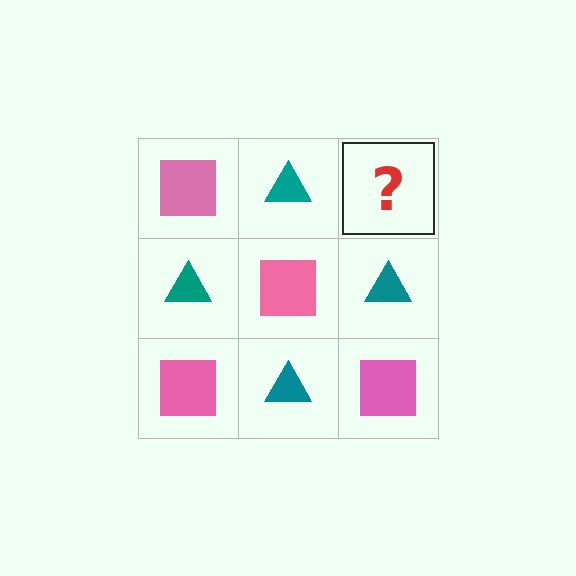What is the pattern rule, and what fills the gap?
The rule is that it alternates pink square and teal triangle in a checkerboard pattern. The gap should be filled with a pink square.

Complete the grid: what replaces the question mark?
The question mark should be replaced with a pink square.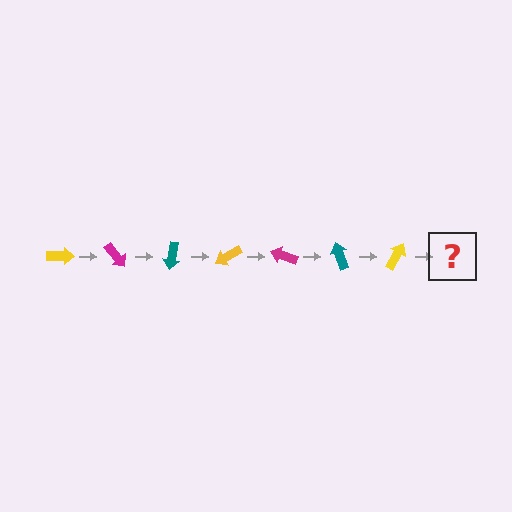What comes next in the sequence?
The next element should be a magenta arrow, rotated 350 degrees from the start.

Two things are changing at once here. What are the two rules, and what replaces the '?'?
The two rules are that it rotates 50 degrees each step and the color cycles through yellow, magenta, and teal. The '?' should be a magenta arrow, rotated 350 degrees from the start.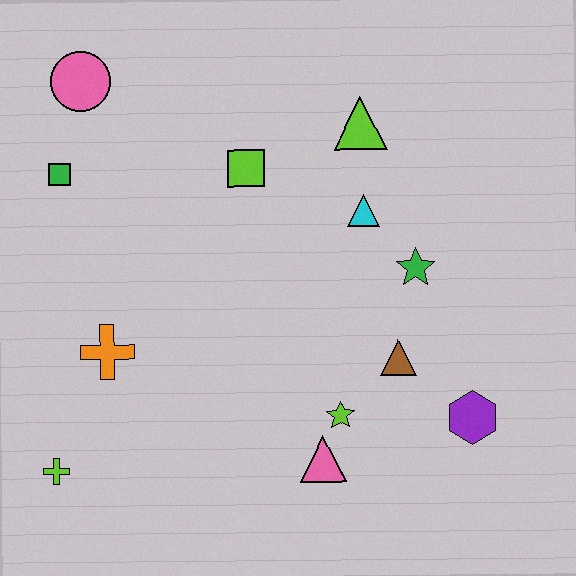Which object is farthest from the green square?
The purple hexagon is farthest from the green square.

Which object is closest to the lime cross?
The orange cross is closest to the lime cross.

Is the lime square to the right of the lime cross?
Yes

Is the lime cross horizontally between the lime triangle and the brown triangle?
No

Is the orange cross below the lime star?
No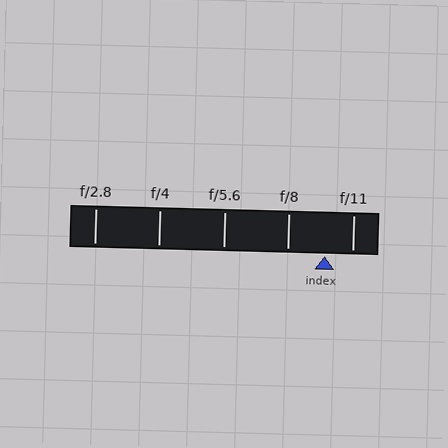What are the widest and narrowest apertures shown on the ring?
The widest aperture shown is f/2.8 and the narrowest is f/11.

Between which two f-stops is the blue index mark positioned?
The index mark is between f/8 and f/11.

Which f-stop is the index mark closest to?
The index mark is closest to f/11.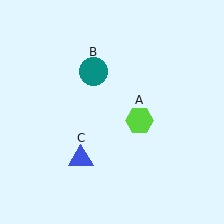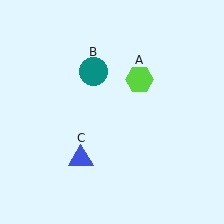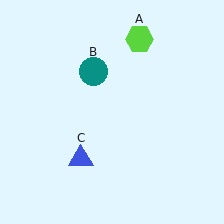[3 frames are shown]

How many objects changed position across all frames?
1 object changed position: lime hexagon (object A).